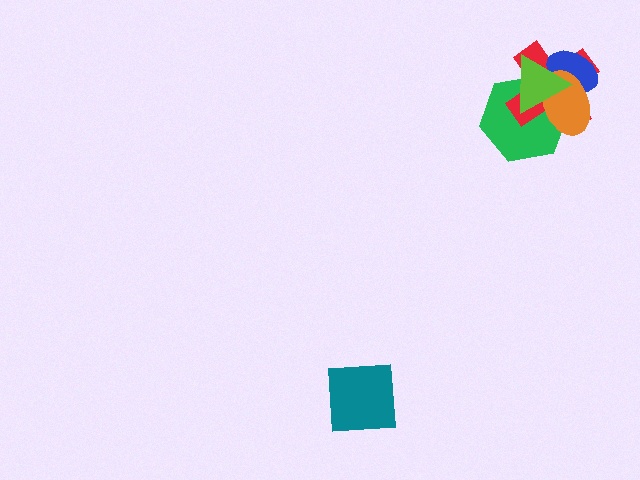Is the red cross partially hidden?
Yes, it is partially covered by another shape.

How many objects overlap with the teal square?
0 objects overlap with the teal square.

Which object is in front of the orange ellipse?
The lime triangle is in front of the orange ellipse.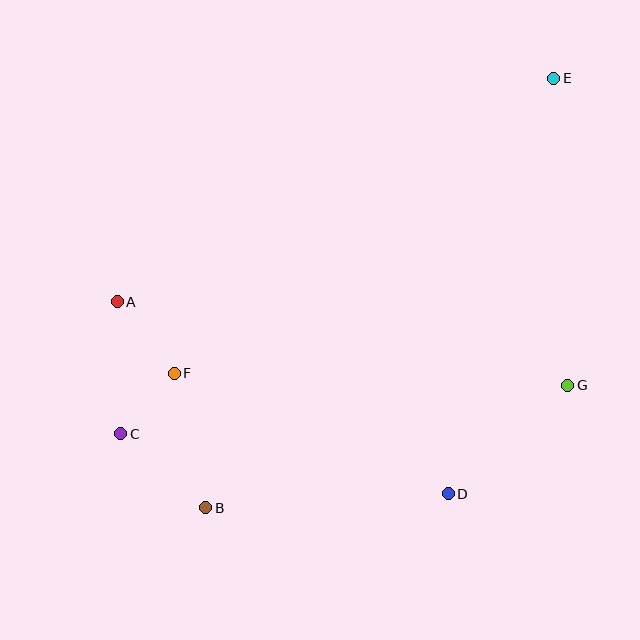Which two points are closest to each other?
Points C and F are closest to each other.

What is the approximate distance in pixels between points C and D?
The distance between C and D is approximately 333 pixels.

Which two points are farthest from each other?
Points C and E are farthest from each other.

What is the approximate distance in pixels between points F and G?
The distance between F and G is approximately 393 pixels.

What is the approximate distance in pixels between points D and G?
The distance between D and G is approximately 161 pixels.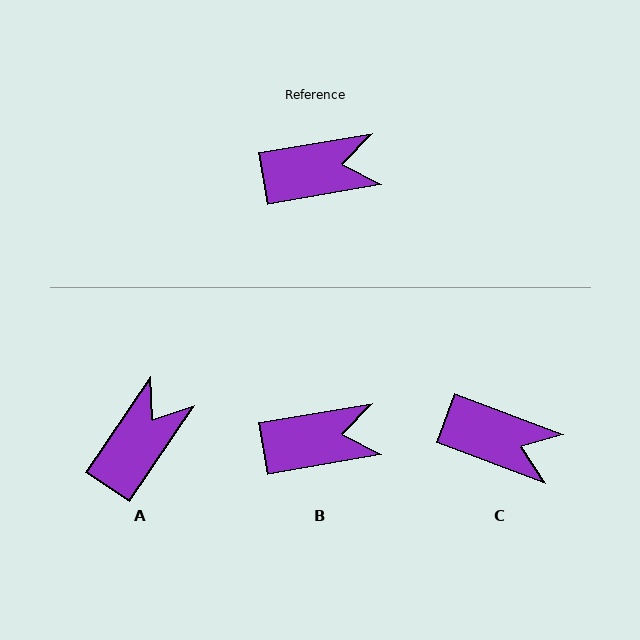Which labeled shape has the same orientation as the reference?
B.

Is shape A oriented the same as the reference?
No, it is off by about 46 degrees.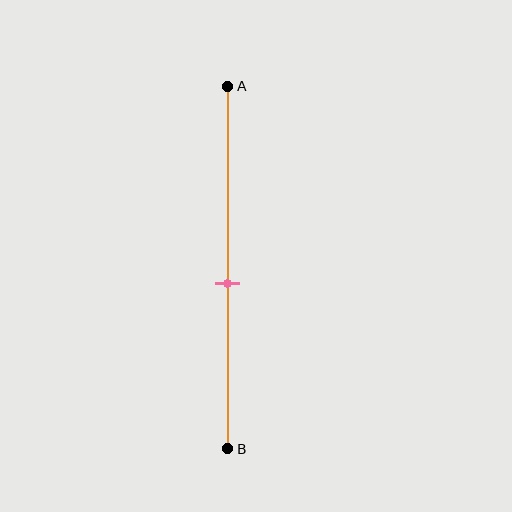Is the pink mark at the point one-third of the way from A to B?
No, the mark is at about 55% from A, not at the 33% one-third point.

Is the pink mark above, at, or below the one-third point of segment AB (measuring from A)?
The pink mark is below the one-third point of segment AB.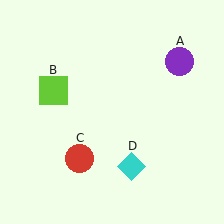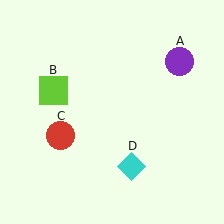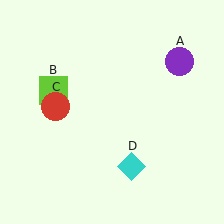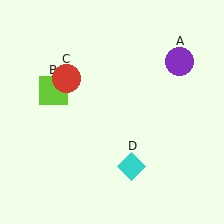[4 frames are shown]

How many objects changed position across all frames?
1 object changed position: red circle (object C).